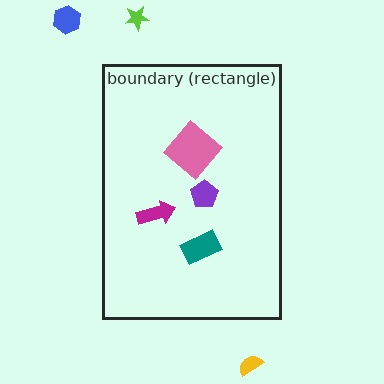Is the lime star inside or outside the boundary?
Outside.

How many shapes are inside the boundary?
4 inside, 3 outside.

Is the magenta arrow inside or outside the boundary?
Inside.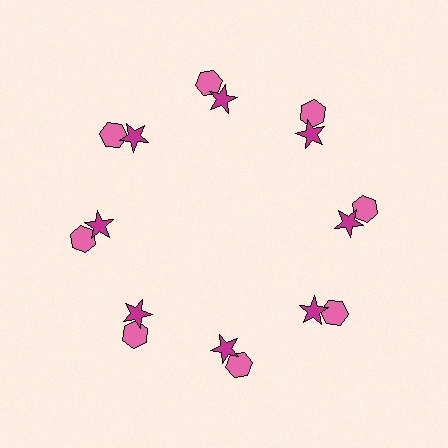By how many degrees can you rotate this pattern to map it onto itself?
The pattern maps onto itself every 45 degrees of rotation.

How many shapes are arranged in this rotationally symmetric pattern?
There are 16 shapes, arranged in 8 groups of 2.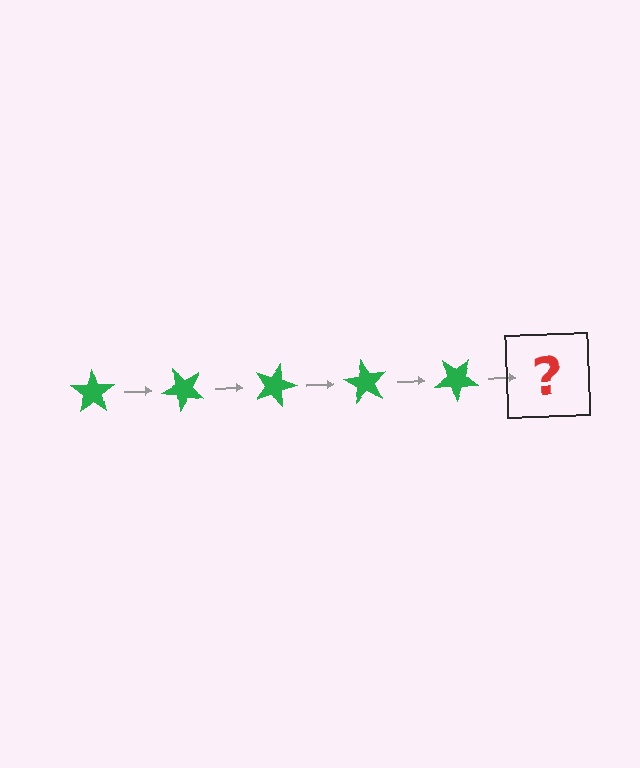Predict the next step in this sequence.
The next step is a green star rotated 225 degrees.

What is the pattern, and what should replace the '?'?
The pattern is that the star rotates 45 degrees each step. The '?' should be a green star rotated 225 degrees.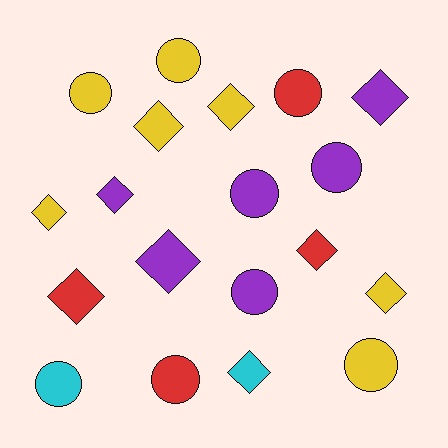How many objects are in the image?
There are 19 objects.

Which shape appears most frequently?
Diamond, with 10 objects.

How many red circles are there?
There are 2 red circles.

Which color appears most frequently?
Yellow, with 7 objects.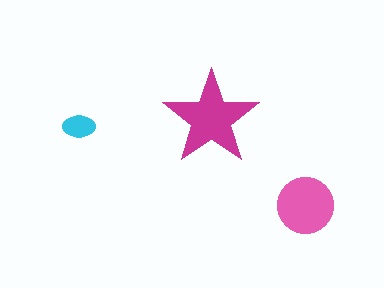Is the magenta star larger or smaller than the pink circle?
Larger.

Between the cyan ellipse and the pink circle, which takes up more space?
The pink circle.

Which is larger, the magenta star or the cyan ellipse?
The magenta star.